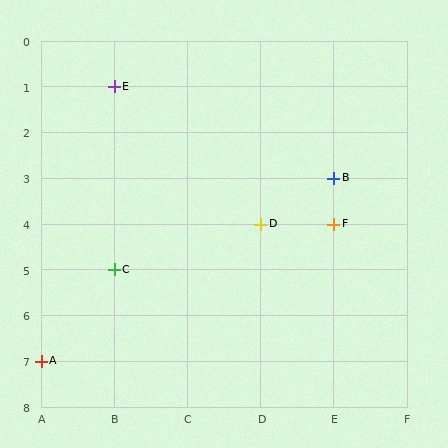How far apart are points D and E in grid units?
Points D and E are 2 columns and 3 rows apart (about 3.6 grid units diagonally).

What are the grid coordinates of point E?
Point E is at grid coordinates (B, 1).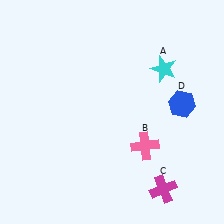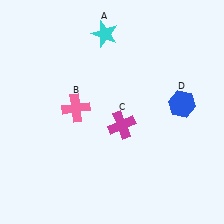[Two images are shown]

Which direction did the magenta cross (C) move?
The magenta cross (C) moved up.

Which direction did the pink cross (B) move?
The pink cross (B) moved left.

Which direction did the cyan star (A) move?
The cyan star (A) moved left.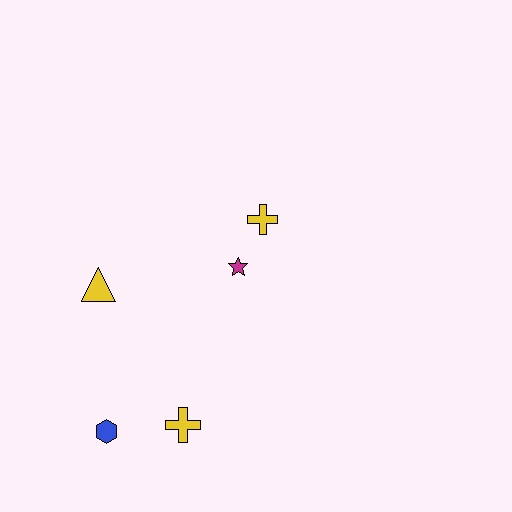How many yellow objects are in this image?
There are 3 yellow objects.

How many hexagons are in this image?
There is 1 hexagon.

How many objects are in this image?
There are 5 objects.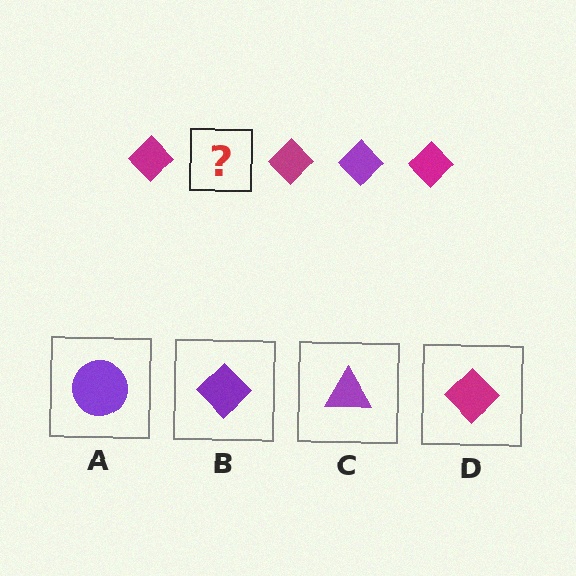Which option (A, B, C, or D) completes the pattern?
B.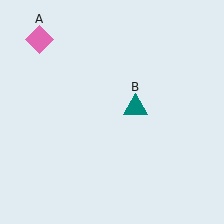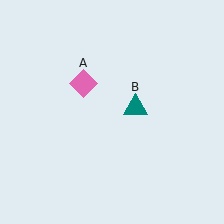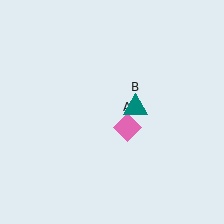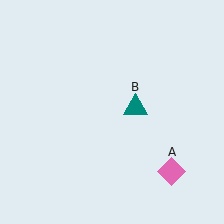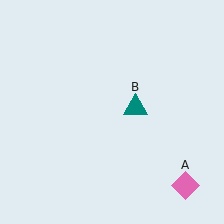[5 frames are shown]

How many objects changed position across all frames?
1 object changed position: pink diamond (object A).